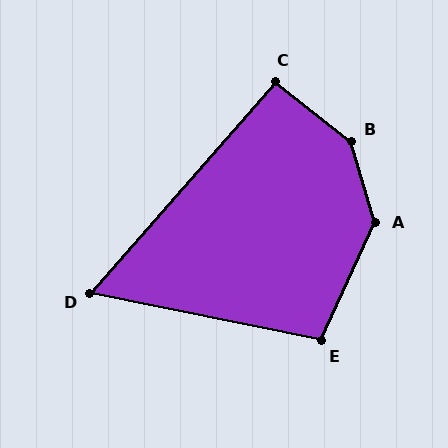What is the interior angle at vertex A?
Approximately 139 degrees (obtuse).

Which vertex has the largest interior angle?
B, at approximately 145 degrees.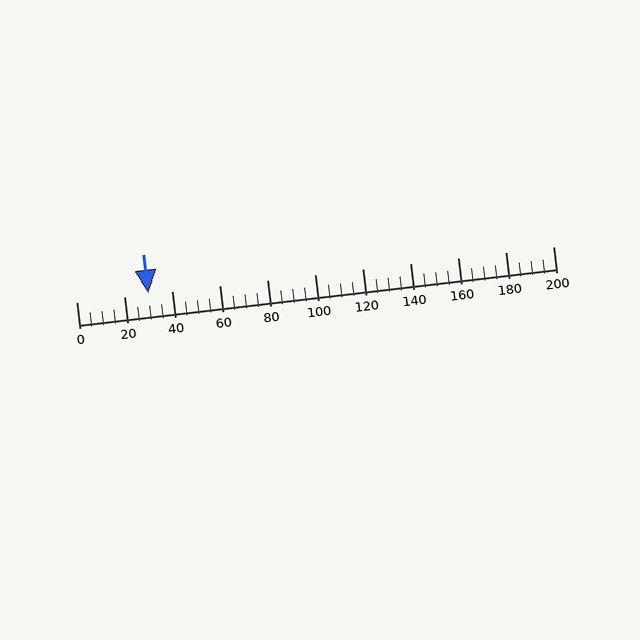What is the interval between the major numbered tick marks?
The major tick marks are spaced 20 units apart.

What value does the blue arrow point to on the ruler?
The blue arrow points to approximately 30.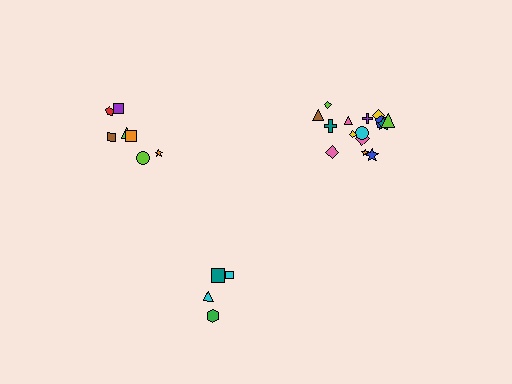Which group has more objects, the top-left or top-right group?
The top-right group.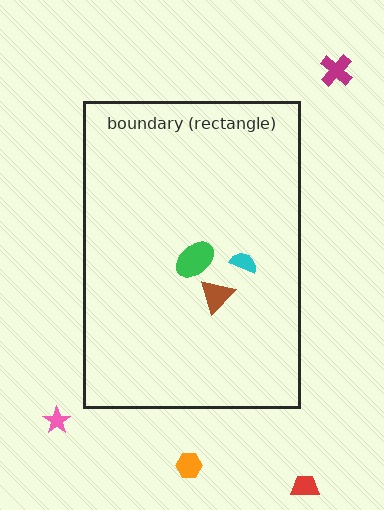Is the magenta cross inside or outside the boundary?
Outside.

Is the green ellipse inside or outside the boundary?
Inside.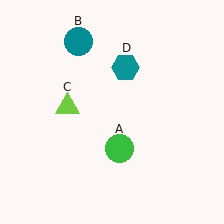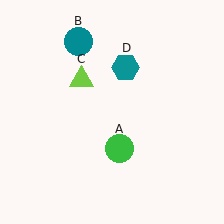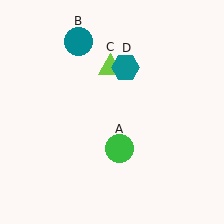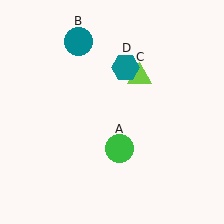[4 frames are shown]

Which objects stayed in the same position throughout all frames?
Green circle (object A) and teal circle (object B) and teal hexagon (object D) remained stationary.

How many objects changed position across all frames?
1 object changed position: lime triangle (object C).